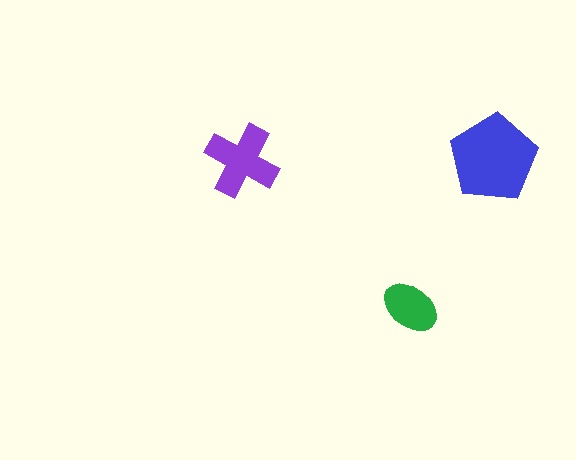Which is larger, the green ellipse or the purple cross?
The purple cross.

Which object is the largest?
The blue pentagon.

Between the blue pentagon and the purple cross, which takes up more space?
The blue pentagon.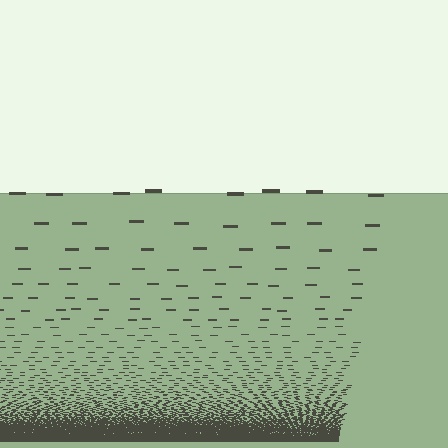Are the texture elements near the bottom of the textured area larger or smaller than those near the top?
Smaller. The gradient is inverted — elements near the bottom are smaller and denser.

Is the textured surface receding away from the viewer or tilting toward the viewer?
The surface appears to tilt toward the viewer. Texture elements get larger and sparser toward the top.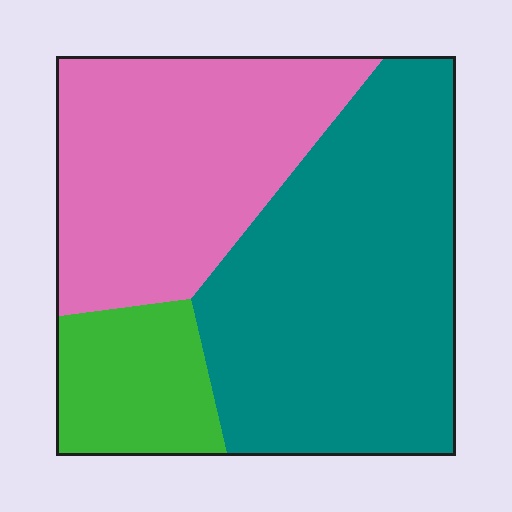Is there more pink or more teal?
Teal.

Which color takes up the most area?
Teal, at roughly 50%.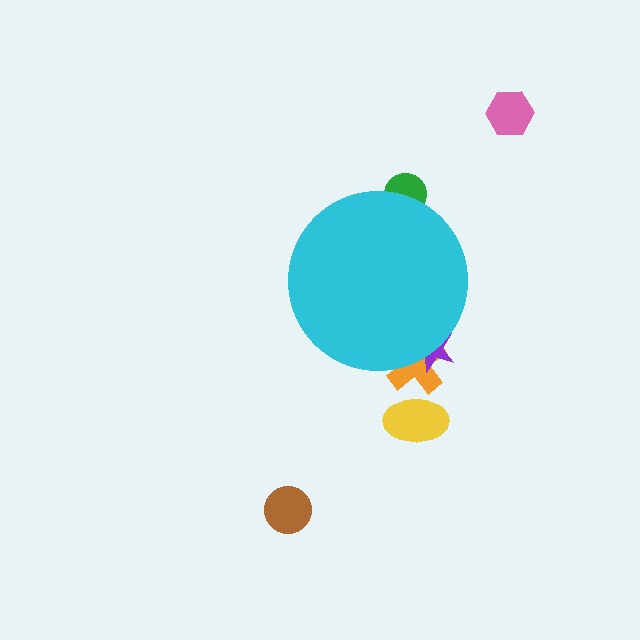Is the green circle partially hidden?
Yes, the green circle is partially hidden behind the cyan circle.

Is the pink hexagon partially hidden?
No, the pink hexagon is fully visible.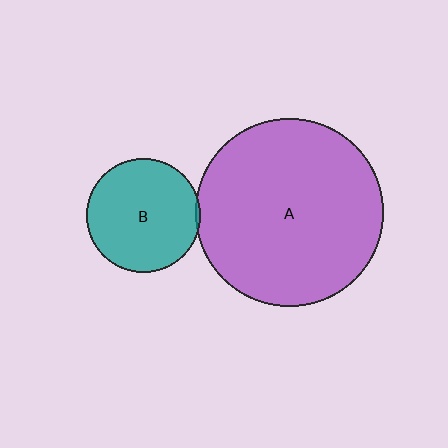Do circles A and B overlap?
Yes.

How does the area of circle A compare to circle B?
Approximately 2.7 times.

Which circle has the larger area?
Circle A (purple).